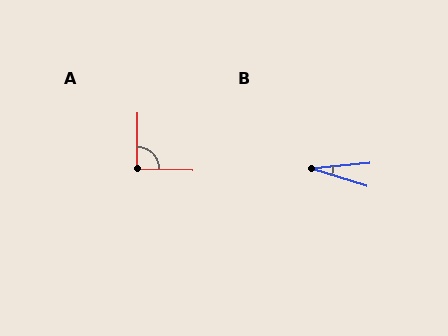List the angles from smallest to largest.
B (23°), A (91°).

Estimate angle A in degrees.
Approximately 91 degrees.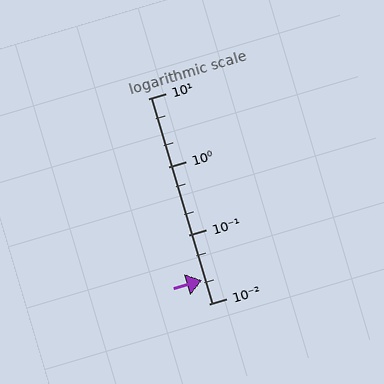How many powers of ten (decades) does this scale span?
The scale spans 3 decades, from 0.01 to 10.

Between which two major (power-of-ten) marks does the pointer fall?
The pointer is between 0.01 and 0.1.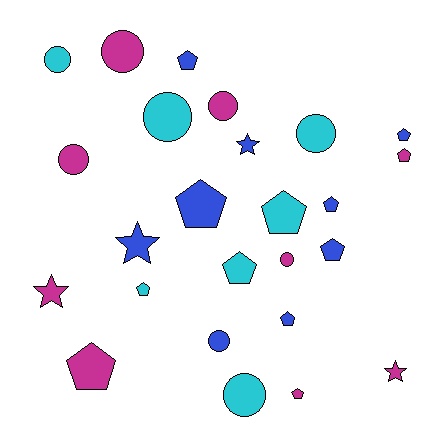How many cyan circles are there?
There are 4 cyan circles.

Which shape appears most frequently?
Pentagon, with 12 objects.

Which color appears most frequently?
Magenta, with 9 objects.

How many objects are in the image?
There are 25 objects.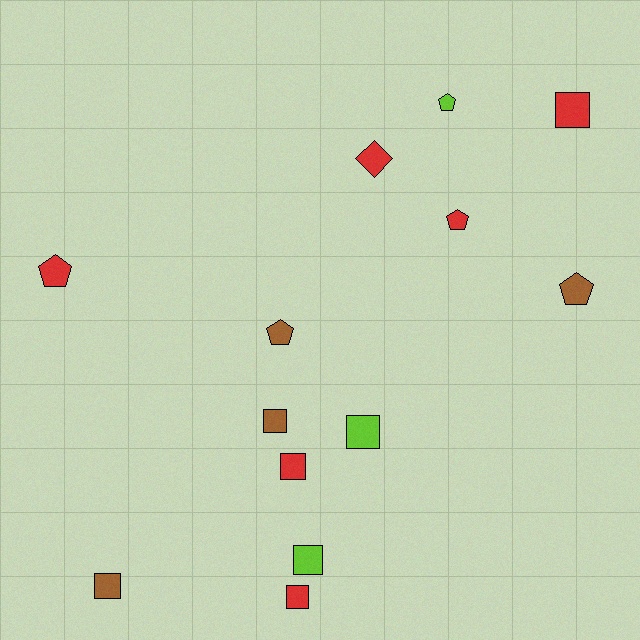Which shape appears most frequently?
Square, with 7 objects.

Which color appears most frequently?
Red, with 6 objects.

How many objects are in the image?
There are 13 objects.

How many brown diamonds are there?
There are no brown diamonds.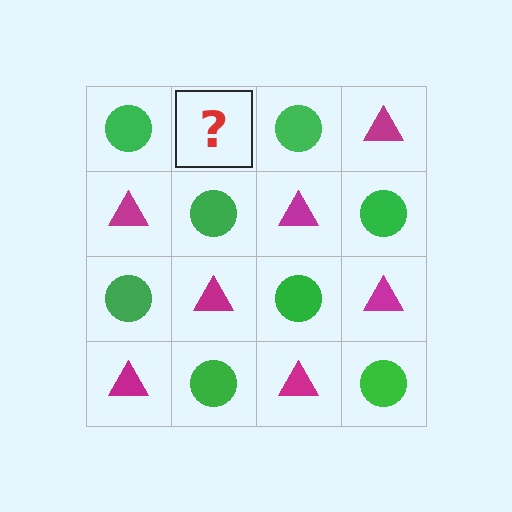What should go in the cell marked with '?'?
The missing cell should contain a magenta triangle.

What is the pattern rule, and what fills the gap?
The rule is that it alternates green circle and magenta triangle in a checkerboard pattern. The gap should be filled with a magenta triangle.